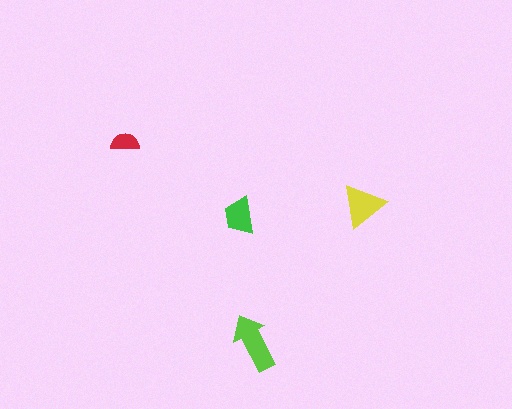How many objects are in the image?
There are 4 objects in the image.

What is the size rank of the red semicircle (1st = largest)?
4th.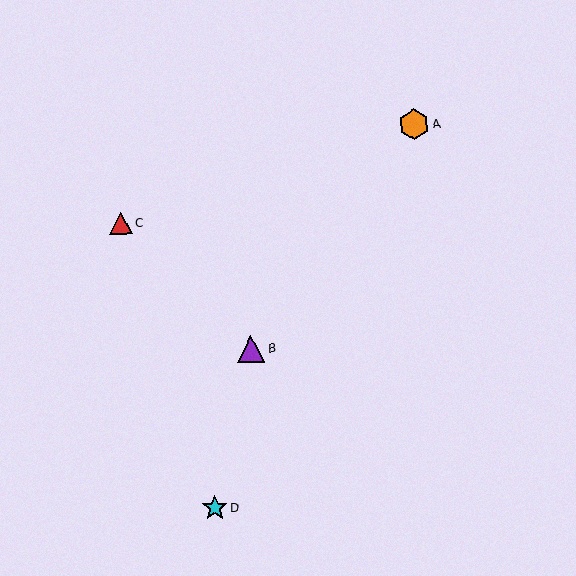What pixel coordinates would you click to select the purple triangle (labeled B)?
Click at (251, 349) to select the purple triangle B.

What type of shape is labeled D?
Shape D is a cyan star.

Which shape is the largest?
The orange hexagon (labeled A) is the largest.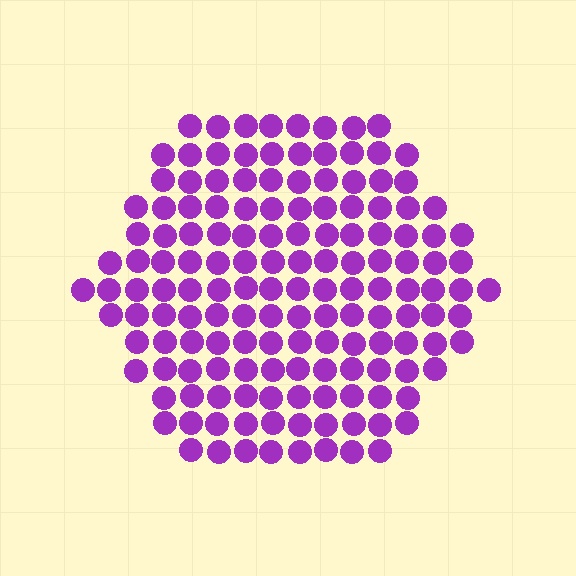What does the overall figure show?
The overall figure shows a hexagon.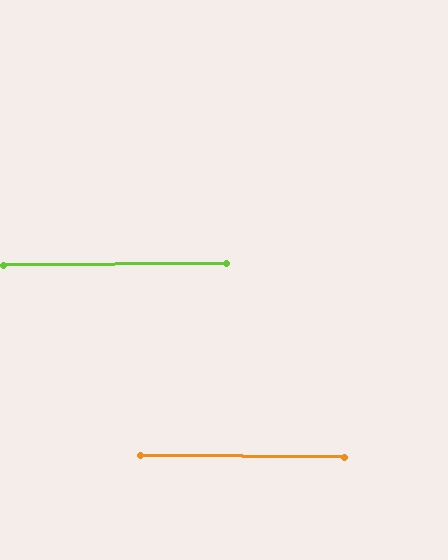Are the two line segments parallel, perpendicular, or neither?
Parallel — their directions differ by only 1.1°.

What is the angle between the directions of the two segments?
Approximately 1 degree.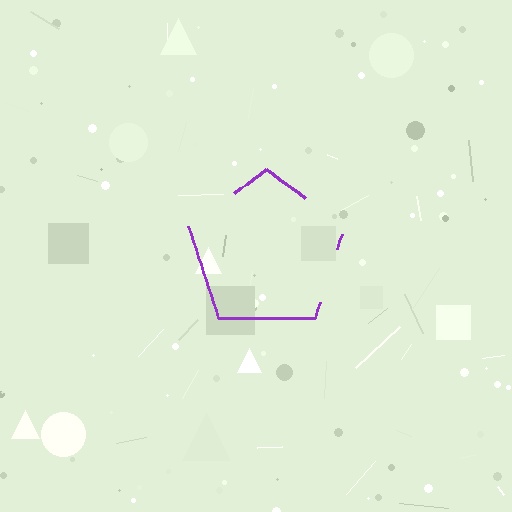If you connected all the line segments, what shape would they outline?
They would outline a pentagon.